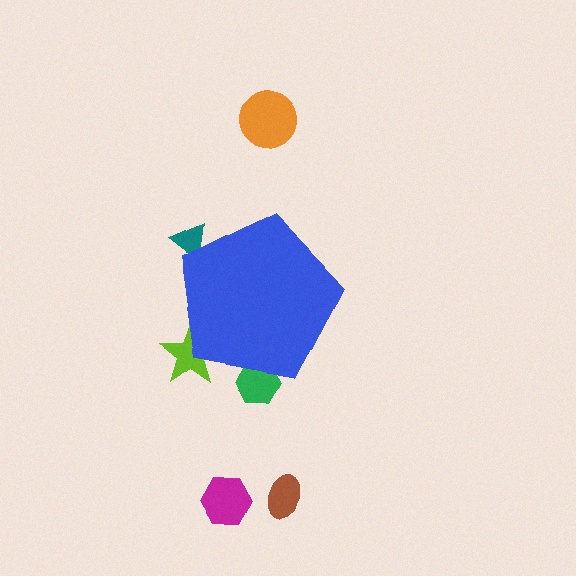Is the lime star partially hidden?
Yes, the lime star is partially hidden behind the blue pentagon.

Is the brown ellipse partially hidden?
No, the brown ellipse is fully visible.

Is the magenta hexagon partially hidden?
No, the magenta hexagon is fully visible.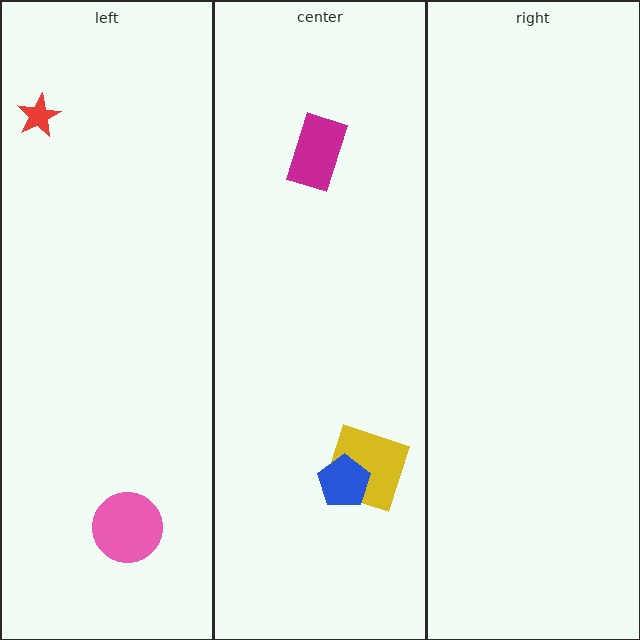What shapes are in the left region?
The pink circle, the red star.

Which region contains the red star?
The left region.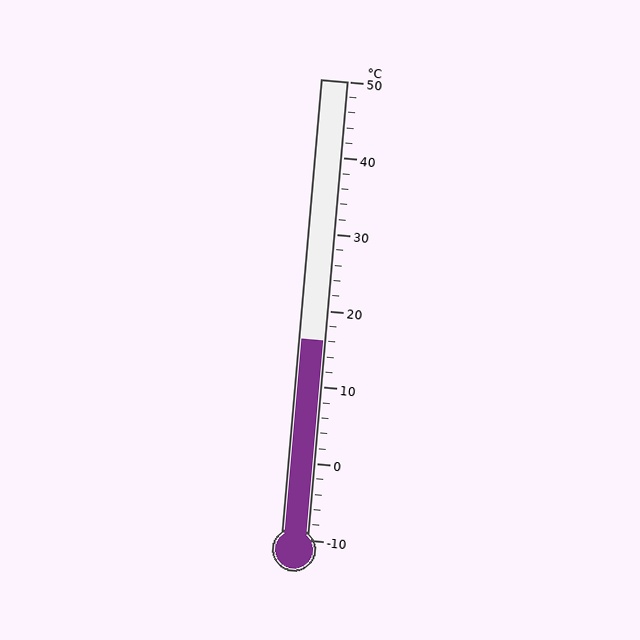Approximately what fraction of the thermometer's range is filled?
The thermometer is filled to approximately 45% of its range.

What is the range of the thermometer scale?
The thermometer scale ranges from -10°C to 50°C.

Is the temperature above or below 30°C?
The temperature is below 30°C.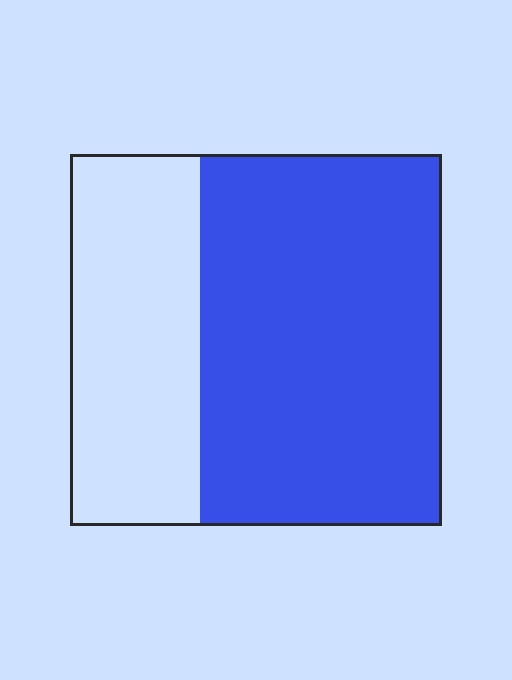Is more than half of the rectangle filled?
Yes.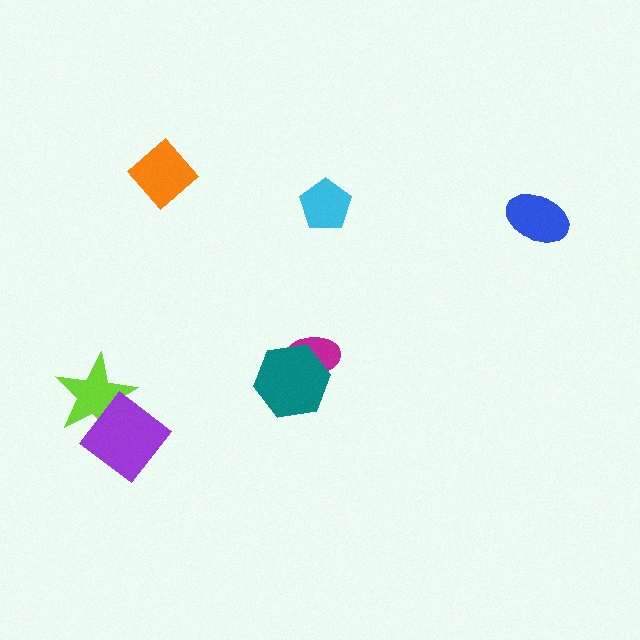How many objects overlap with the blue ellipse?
0 objects overlap with the blue ellipse.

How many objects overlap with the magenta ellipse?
1 object overlaps with the magenta ellipse.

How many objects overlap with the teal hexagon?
1 object overlaps with the teal hexagon.